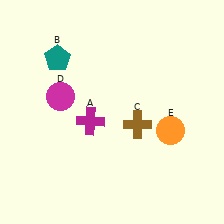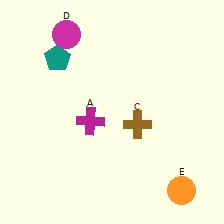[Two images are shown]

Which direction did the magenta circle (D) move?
The magenta circle (D) moved up.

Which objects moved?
The objects that moved are: the magenta circle (D), the orange circle (E).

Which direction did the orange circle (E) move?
The orange circle (E) moved down.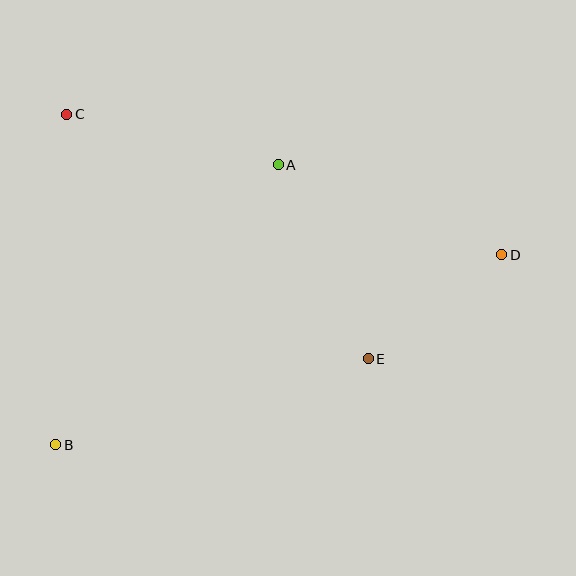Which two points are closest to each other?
Points D and E are closest to each other.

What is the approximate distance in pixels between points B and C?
The distance between B and C is approximately 331 pixels.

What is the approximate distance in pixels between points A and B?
The distance between A and B is approximately 357 pixels.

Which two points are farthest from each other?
Points B and D are farthest from each other.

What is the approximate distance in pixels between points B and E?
The distance between B and E is approximately 324 pixels.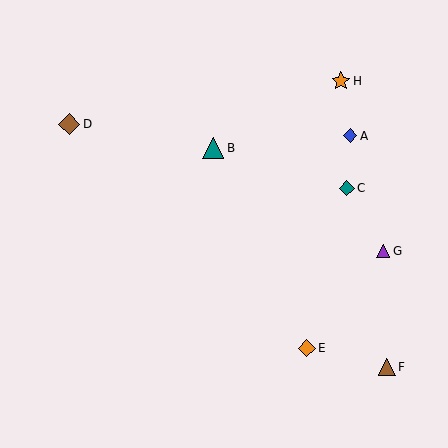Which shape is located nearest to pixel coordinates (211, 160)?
The teal triangle (labeled B) at (213, 148) is nearest to that location.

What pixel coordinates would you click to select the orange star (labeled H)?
Click at (341, 81) to select the orange star H.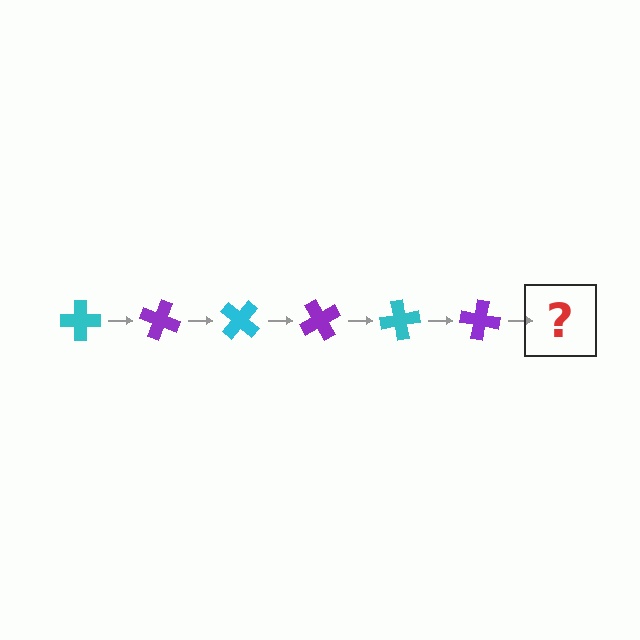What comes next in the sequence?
The next element should be a cyan cross, rotated 120 degrees from the start.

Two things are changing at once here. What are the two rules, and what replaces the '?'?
The two rules are that it rotates 20 degrees each step and the color cycles through cyan and purple. The '?' should be a cyan cross, rotated 120 degrees from the start.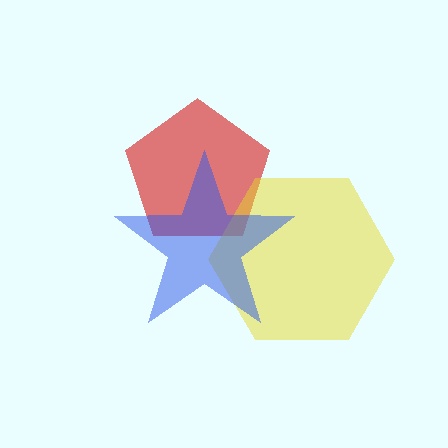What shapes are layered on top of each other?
The layered shapes are: a red pentagon, a yellow hexagon, a blue star.